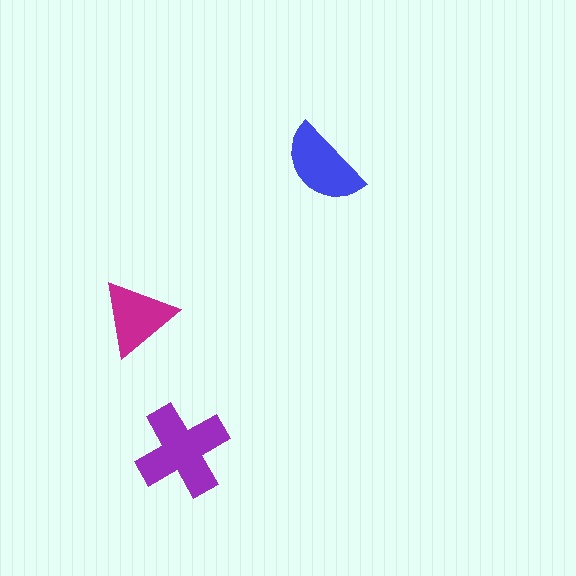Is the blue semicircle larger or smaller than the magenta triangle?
Larger.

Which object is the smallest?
The magenta triangle.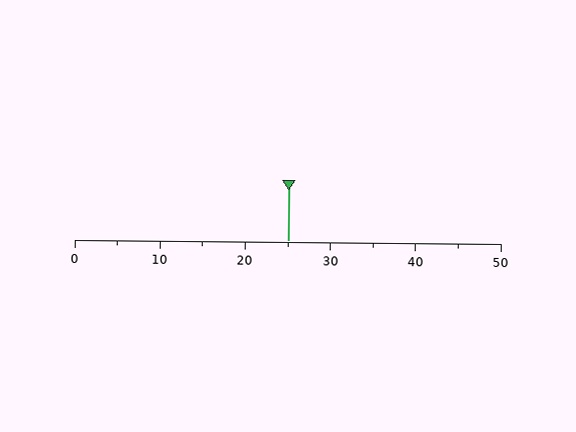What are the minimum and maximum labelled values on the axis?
The axis runs from 0 to 50.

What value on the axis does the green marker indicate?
The marker indicates approximately 25.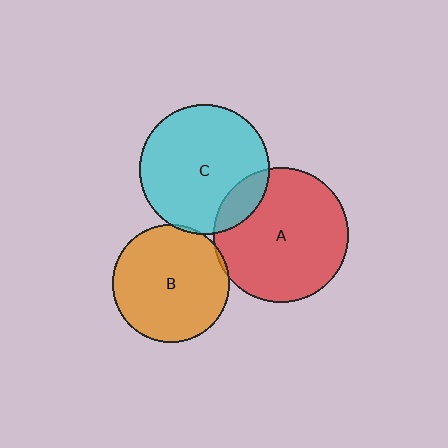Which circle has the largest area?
Circle A (red).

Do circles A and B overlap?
Yes.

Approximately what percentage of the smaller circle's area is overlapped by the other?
Approximately 5%.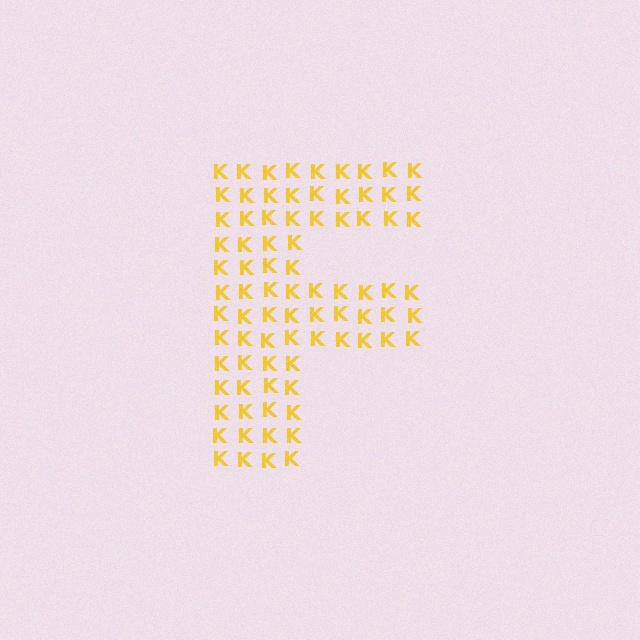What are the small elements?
The small elements are letter K's.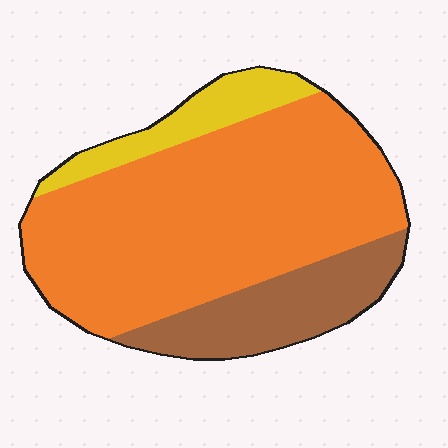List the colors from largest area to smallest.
From largest to smallest: orange, brown, yellow.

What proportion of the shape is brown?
Brown covers 20% of the shape.